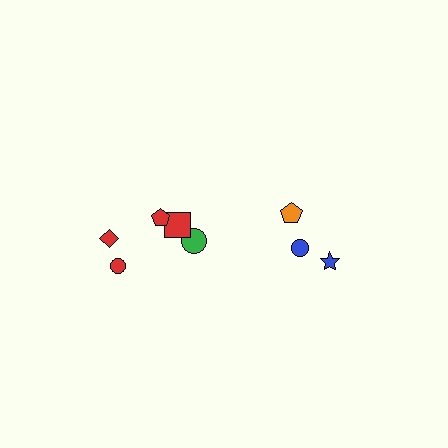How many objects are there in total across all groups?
There are 8 objects.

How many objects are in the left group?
There are 5 objects.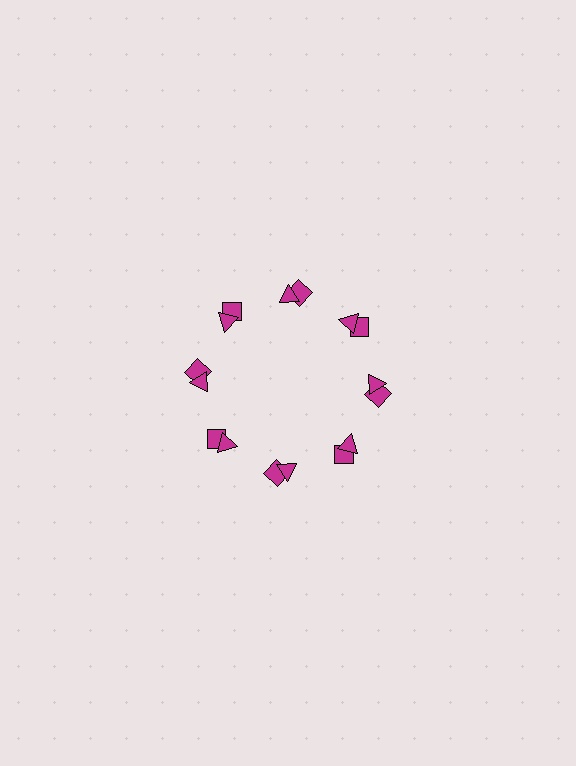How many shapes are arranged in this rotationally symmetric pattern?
There are 16 shapes, arranged in 8 groups of 2.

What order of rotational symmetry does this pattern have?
This pattern has 8-fold rotational symmetry.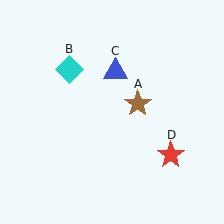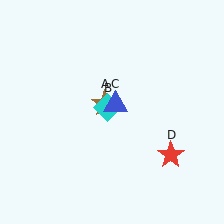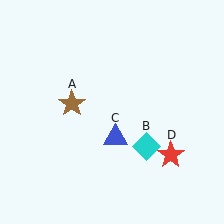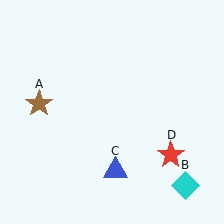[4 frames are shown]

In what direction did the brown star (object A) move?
The brown star (object A) moved left.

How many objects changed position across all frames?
3 objects changed position: brown star (object A), cyan diamond (object B), blue triangle (object C).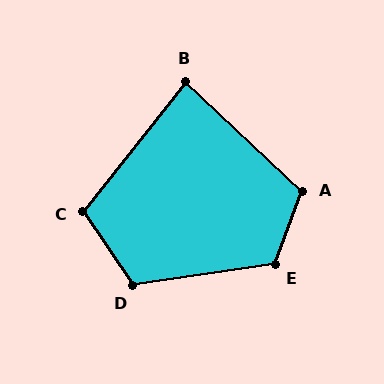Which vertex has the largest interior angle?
E, at approximately 119 degrees.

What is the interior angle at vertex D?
Approximately 116 degrees (obtuse).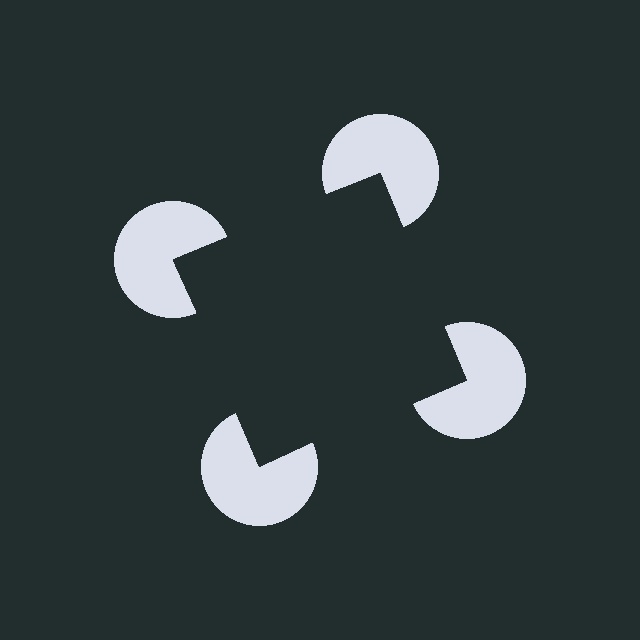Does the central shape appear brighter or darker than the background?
It typically appears slightly darker than the background, even though no actual brightness change is drawn.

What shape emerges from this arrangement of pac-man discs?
An illusory square — its edges are inferred from the aligned wedge cuts in the pac-man discs, not physically drawn.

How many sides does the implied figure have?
4 sides.